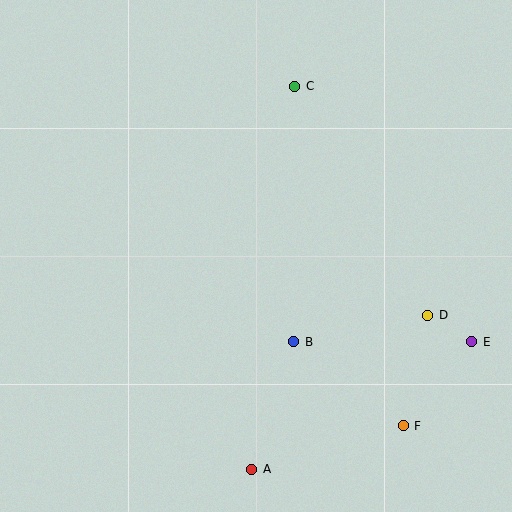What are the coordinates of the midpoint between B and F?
The midpoint between B and F is at (349, 384).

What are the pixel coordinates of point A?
Point A is at (252, 469).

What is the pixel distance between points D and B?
The distance between D and B is 136 pixels.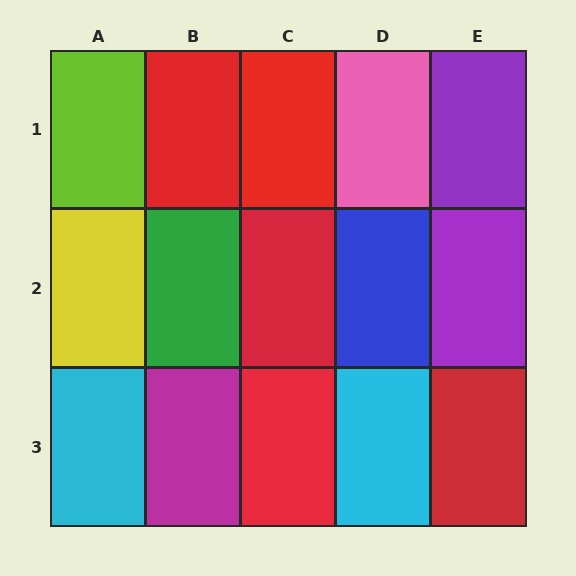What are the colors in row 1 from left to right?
Lime, red, red, pink, purple.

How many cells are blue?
1 cell is blue.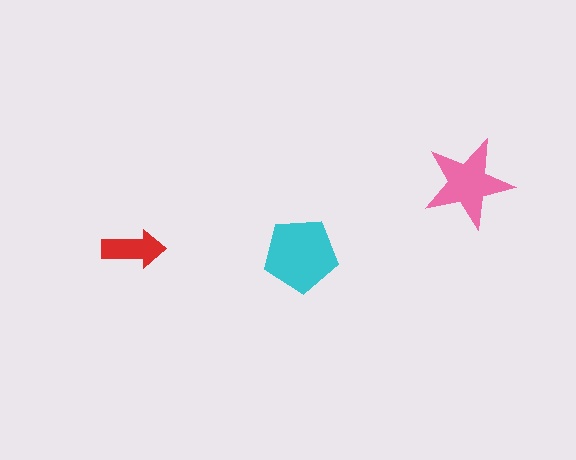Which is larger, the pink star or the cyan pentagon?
The cyan pentagon.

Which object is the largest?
The cyan pentagon.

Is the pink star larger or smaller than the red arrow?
Larger.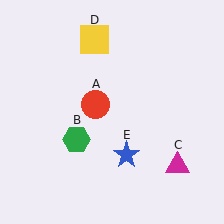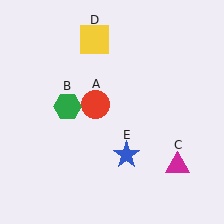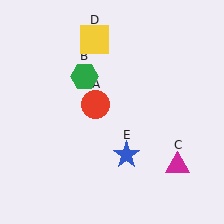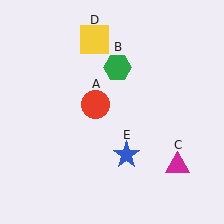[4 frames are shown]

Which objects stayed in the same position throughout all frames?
Red circle (object A) and magenta triangle (object C) and yellow square (object D) and blue star (object E) remained stationary.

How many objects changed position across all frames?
1 object changed position: green hexagon (object B).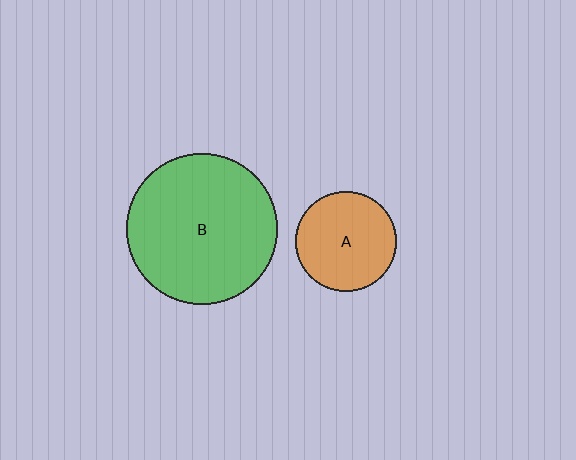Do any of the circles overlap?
No, none of the circles overlap.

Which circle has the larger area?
Circle B (green).